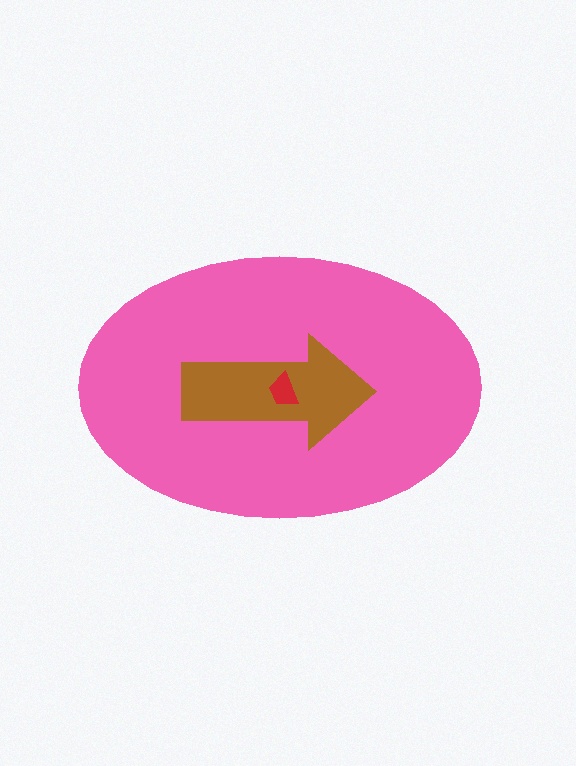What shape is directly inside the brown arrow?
The red trapezoid.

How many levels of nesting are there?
3.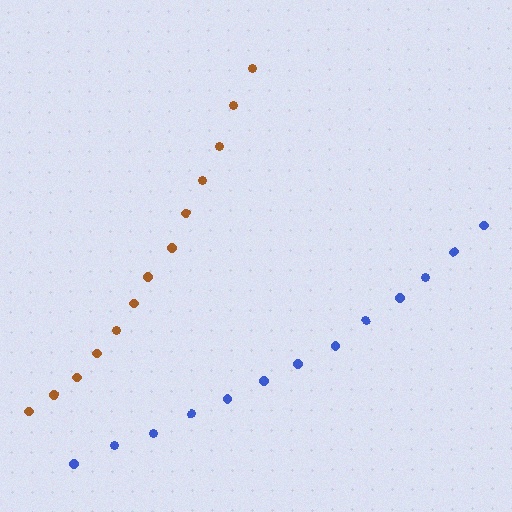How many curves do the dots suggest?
There are 2 distinct paths.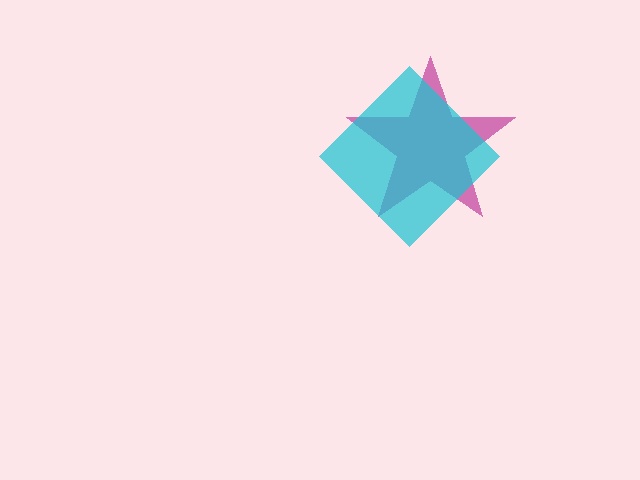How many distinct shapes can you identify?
There are 2 distinct shapes: a magenta star, a cyan diamond.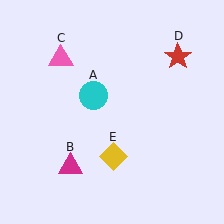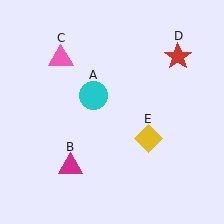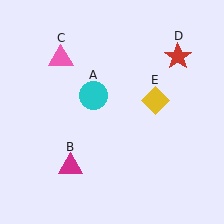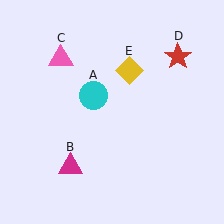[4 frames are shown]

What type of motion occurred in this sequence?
The yellow diamond (object E) rotated counterclockwise around the center of the scene.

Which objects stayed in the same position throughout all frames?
Cyan circle (object A) and magenta triangle (object B) and pink triangle (object C) and red star (object D) remained stationary.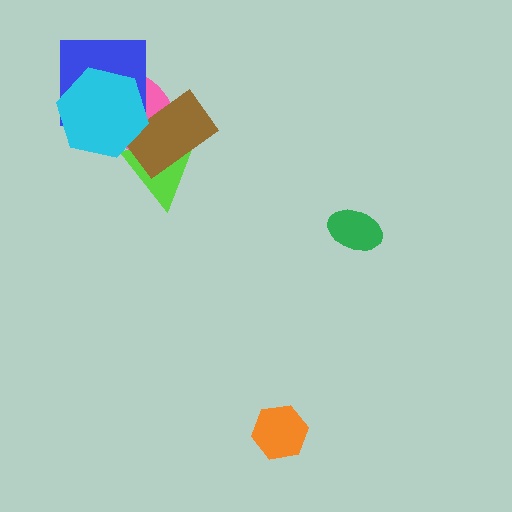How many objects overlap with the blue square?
2 objects overlap with the blue square.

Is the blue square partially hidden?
Yes, it is partially covered by another shape.